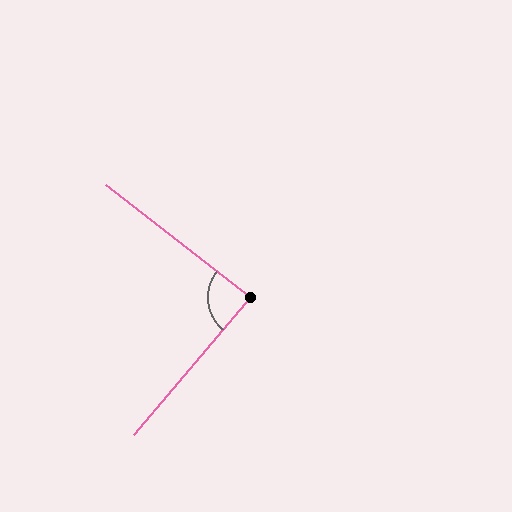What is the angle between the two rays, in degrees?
Approximately 87 degrees.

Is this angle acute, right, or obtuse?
It is approximately a right angle.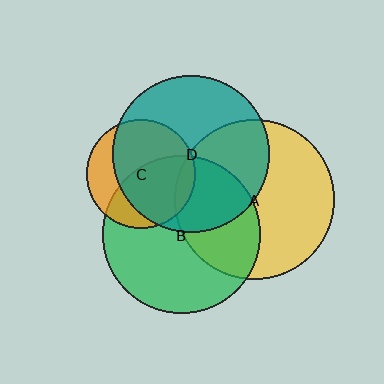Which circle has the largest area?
Circle A (yellow).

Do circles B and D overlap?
Yes.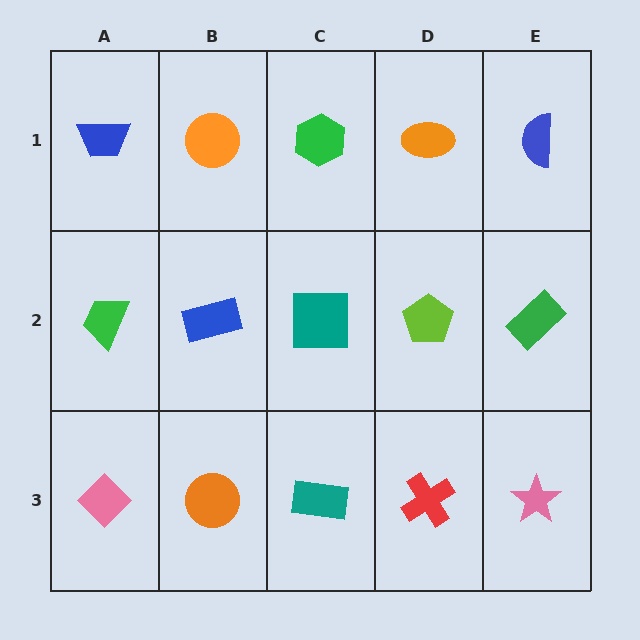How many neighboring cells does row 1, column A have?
2.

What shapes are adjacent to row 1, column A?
A green trapezoid (row 2, column A), an orange circle (row 1, column B).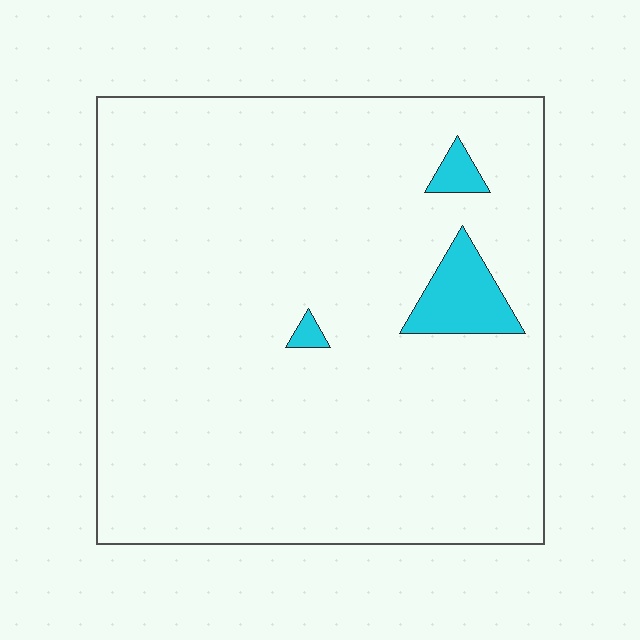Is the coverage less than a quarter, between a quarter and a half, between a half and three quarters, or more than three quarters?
Less than a quarter.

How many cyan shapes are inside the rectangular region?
3.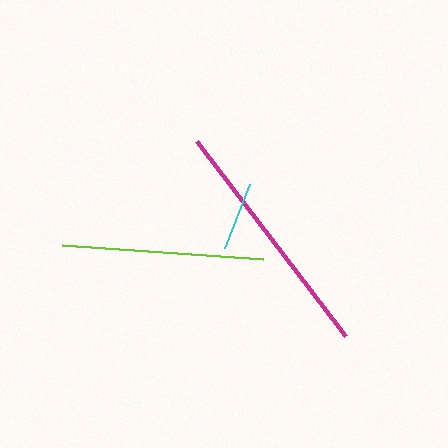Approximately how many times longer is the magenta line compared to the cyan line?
The magenta line is approximately 3.6 times the length of the cyan line.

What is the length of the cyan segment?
The cyan segment is approximately 68 pixels long.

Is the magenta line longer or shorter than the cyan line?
The magenta line is longer than the cyan line.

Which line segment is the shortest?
The cyan line is the shortest at approximately 68 pixels.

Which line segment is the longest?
The magenta line is the longest at approximately 245 pixels.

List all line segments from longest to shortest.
From longest to shortest: magenta, lime, cyan.